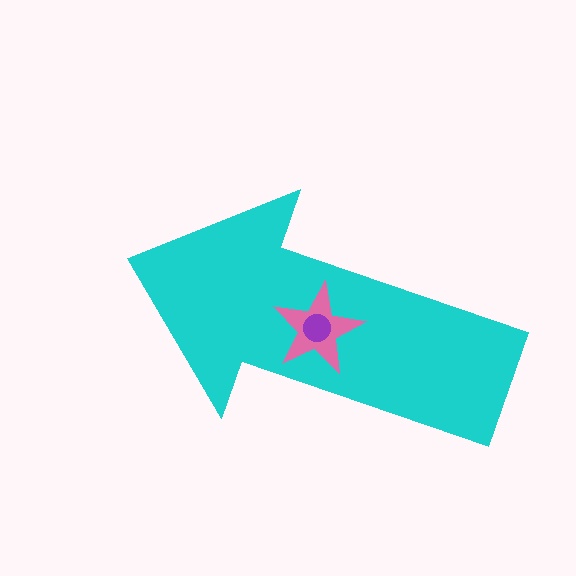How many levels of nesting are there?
3.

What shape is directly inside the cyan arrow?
The pink star.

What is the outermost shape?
The cyan arrow.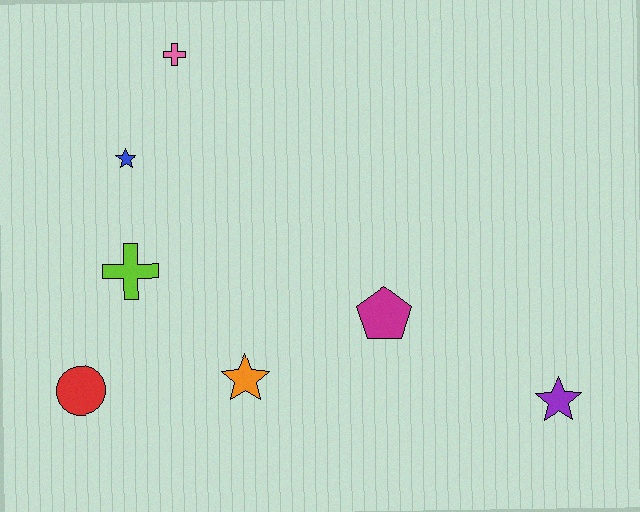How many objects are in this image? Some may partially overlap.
There are 7 objects.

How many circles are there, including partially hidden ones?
There is 1 circle.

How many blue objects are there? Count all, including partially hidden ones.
There is 1 blue object.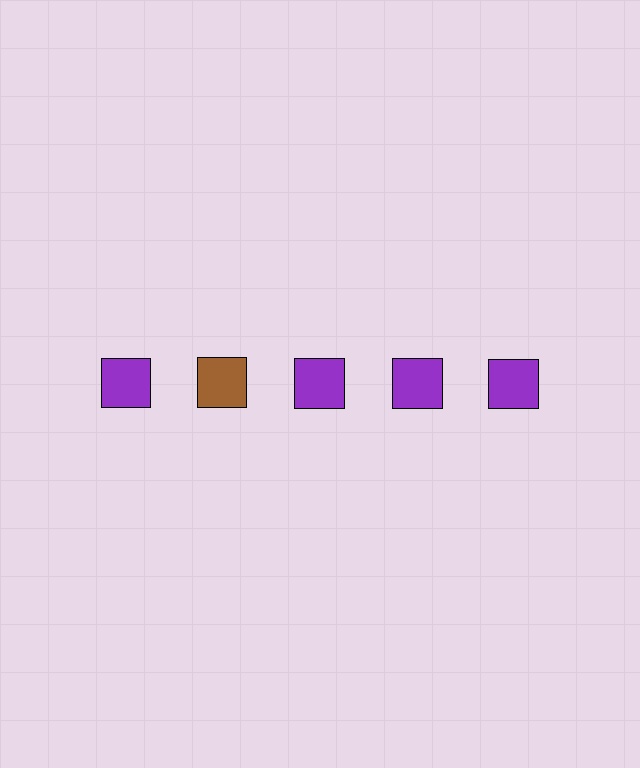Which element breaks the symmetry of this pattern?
The brown square in the top row, second from left column breaks the symmetry. All other shapes are purple squares.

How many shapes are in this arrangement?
There are 5 shapes arranged in a grid pattern.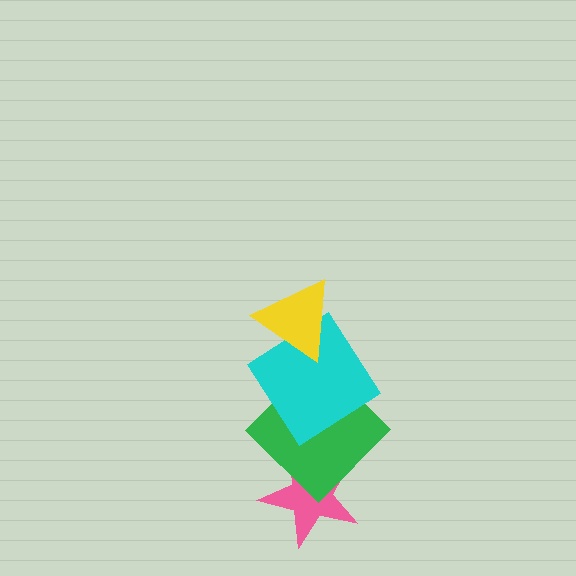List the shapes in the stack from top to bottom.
From top to bottom: the yellow triangle, the cyan diamond, the green diamond, the pink star.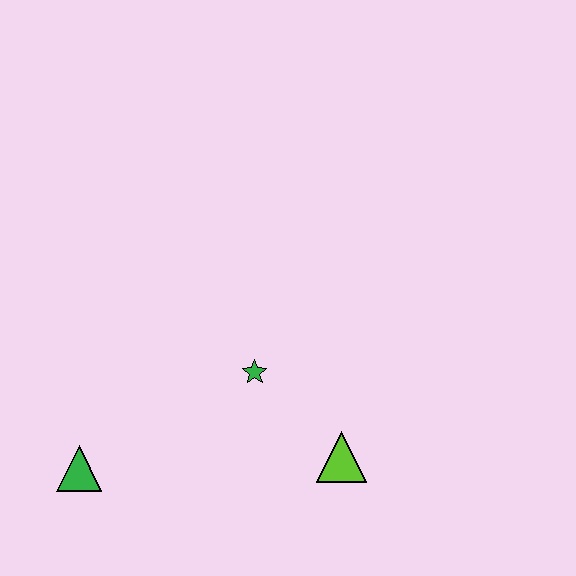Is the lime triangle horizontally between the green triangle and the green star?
No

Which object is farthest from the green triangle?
The lime triangle is farthest from the green triangle.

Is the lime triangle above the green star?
No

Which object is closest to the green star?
The lime triangle is closest to the green star.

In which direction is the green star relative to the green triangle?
The green star is to the right of the green triangle.